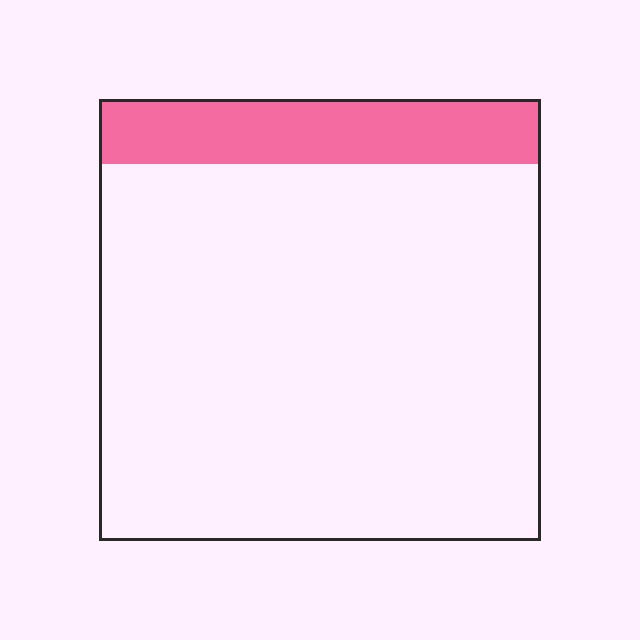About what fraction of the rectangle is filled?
About one sixth (1/6).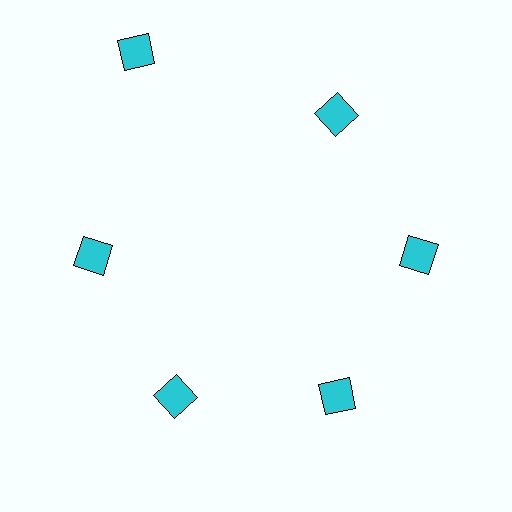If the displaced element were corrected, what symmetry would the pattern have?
It would have 6-fold rotational symmetry — the pattern would map onto itself every 60 degrees.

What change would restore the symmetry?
The symmetry would be restored by moving it inward, back onto the ring so that all 6 diamonds sit at equal angles and equal distance from the center.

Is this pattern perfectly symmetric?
No. The 6 cyan diamonds are arranged in a ring, but one element near the 11 o'clock position is pushed outward from the center, breaking the 6-fold rotational symmetry.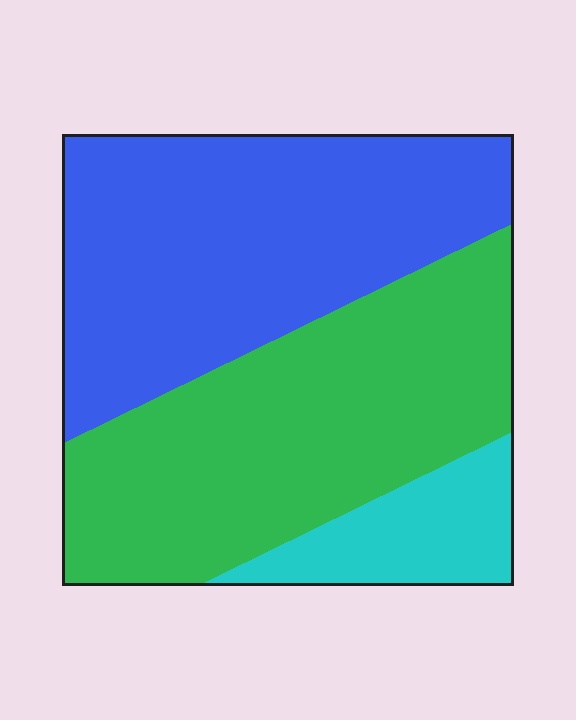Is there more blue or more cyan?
Blue.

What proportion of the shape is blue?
Blue covers around 45% of the shape.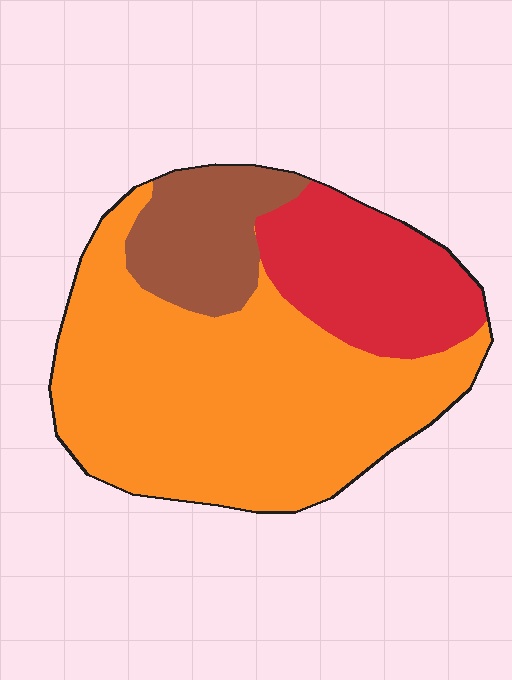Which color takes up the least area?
Brown, at roughly 15%.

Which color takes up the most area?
Orange, at roughly 60%.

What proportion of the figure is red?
Red takes up about one quarter (1/4) of the figure.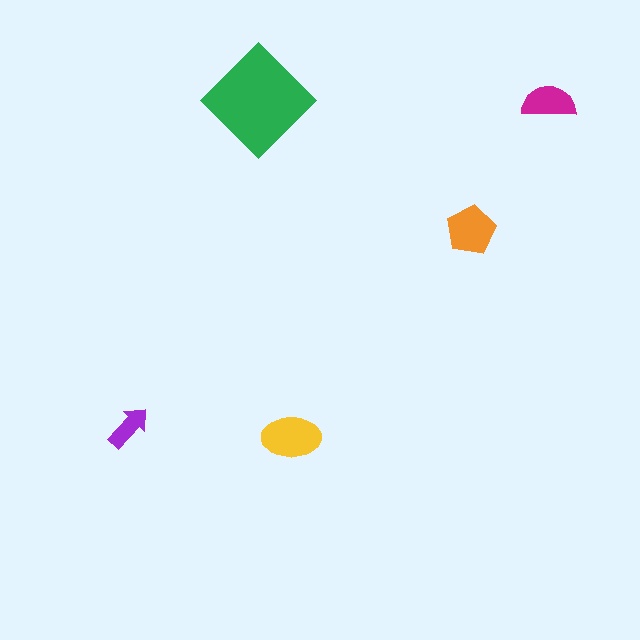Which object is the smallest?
The purple arrow.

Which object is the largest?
The green diamond.